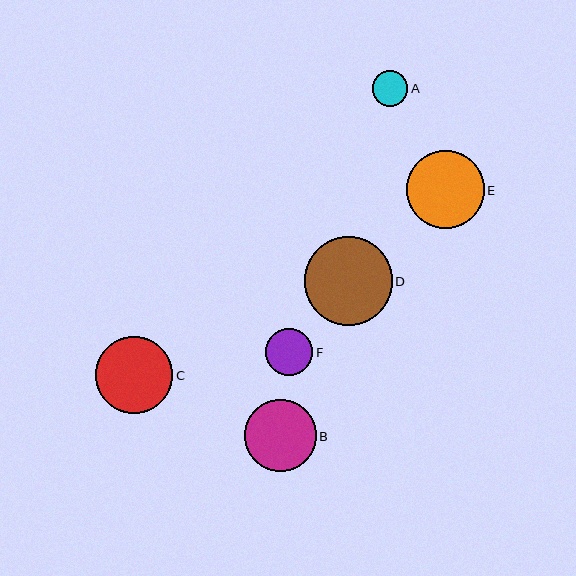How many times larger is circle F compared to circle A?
Circle F is approximately 1.3 times the size of circle A.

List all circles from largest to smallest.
From largest to smallest: D, E, C, B, F, A.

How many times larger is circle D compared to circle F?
Circle D is approximately 1.9 times the size of circle F.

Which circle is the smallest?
Circle A is the smallest with a size of approximately 35 pixels.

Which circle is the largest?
Circle D is the largest with a size of approximately 88 pixels.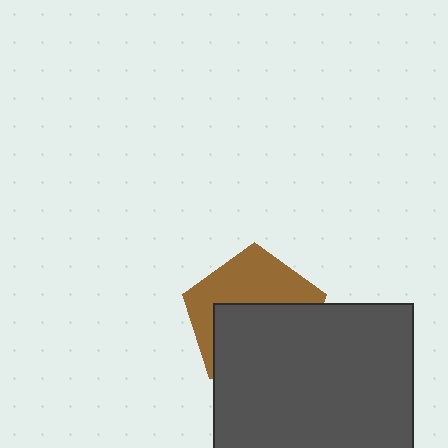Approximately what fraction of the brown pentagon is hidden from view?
Roughly 54% of the brown pentagon is hidden behind the dark gray square.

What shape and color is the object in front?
The object in front is a dark gray square.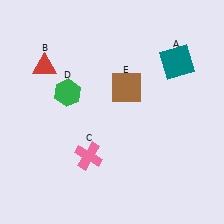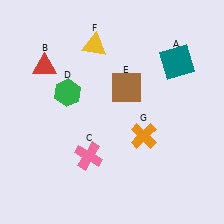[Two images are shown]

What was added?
A yellow triangle (F), an orange cross (G) were added in Image 2.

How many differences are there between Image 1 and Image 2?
There are 2 differences between the two images.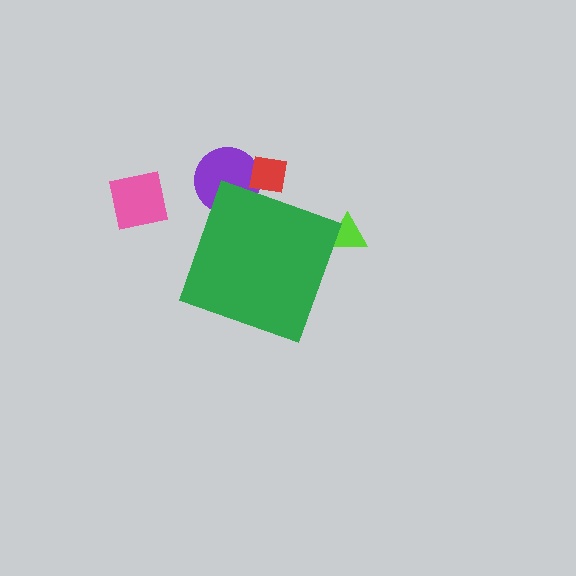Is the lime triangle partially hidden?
Yes, the lime triangle is partially hidden behind the green diamond.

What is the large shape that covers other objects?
A green diamond.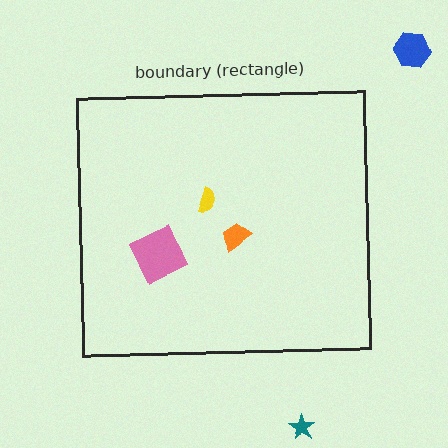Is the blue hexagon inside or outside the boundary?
Outside.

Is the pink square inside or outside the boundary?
Inside.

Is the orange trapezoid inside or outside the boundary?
Inside.